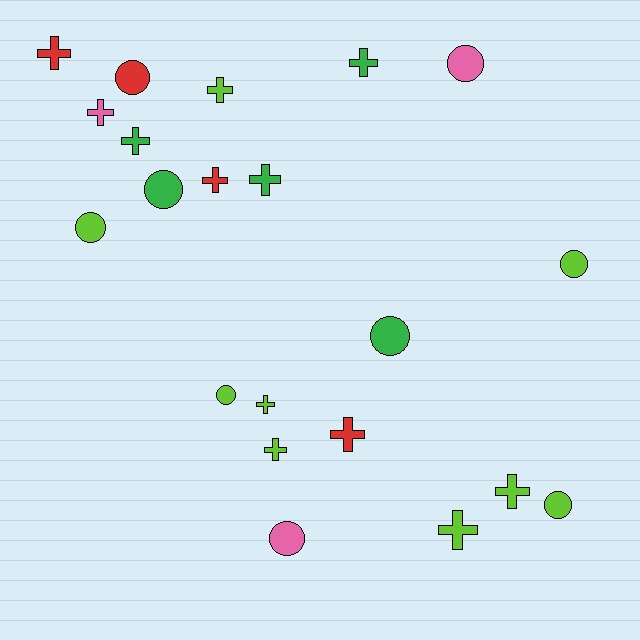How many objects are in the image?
There are 21 objects.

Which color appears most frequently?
Lime, with 9 objects.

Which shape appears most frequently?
Cross, with 12 objects.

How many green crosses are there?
There are 3 green crosses.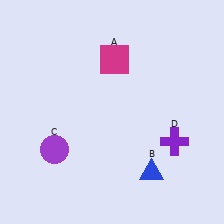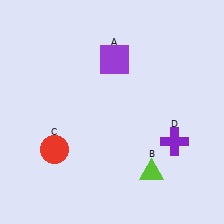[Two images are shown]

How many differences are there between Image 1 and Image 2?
There are 3 differences between the two images.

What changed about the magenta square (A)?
In Image 1, A is magenta. In Image 2, it changed to purple.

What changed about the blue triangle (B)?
In Image 1, B is blue. In Image 2, it changed to lime.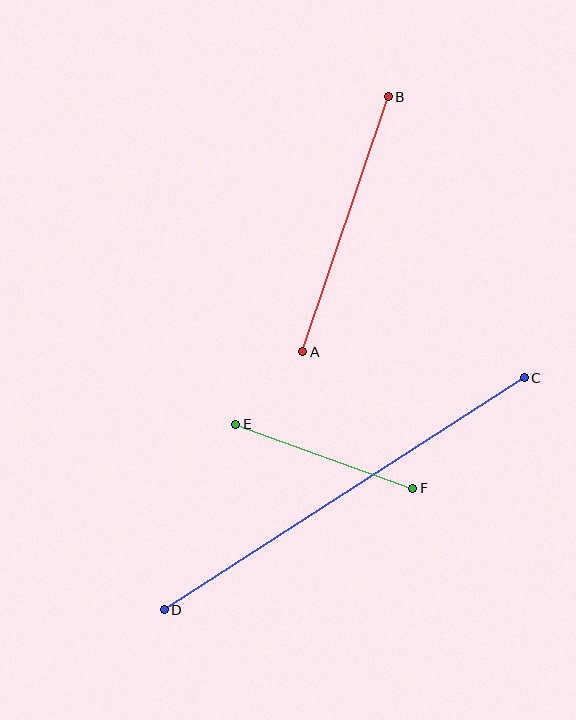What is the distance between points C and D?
The distance is approximately 428 pixels.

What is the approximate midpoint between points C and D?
The midpoint is at approximately (344, 494) pixels.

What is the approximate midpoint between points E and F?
The midpoint is at approximately (324, 456) pixels.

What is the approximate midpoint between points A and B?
The midpoint is at approximately (345, 224) pixels.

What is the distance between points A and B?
The distance is approximately 269 pixels.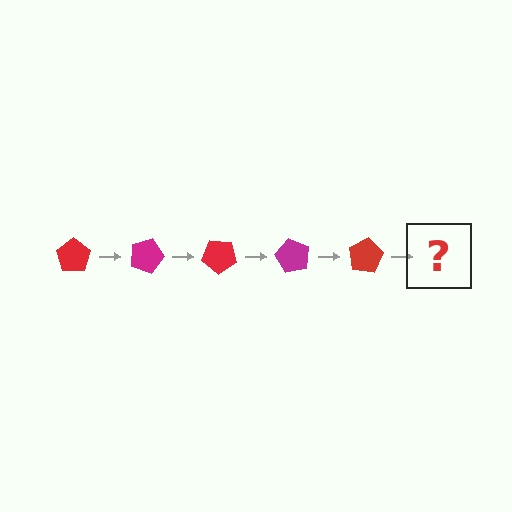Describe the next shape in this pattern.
It should be a magenta pentagon, rotated 100 degrees from the start.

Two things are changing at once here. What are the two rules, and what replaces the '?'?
The two rules are that it rotates 20 degrees each step and the color cycles through red and magenta. The '?' should be a magenta pentagon, rotated 100 degrees from the start.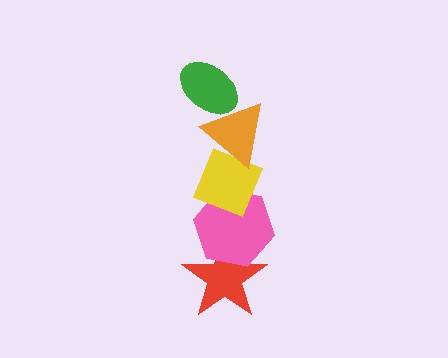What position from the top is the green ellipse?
The green ellipse is 1st from the top.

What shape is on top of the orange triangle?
The green ellipse is on top of the orange triangle.